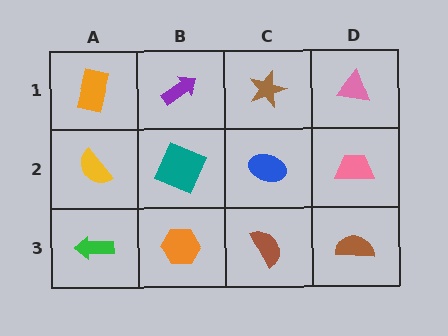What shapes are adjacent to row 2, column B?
A purple arrow (row 1, column B), an orange hexagon (row 3, column B), a yellow semicircle (row 2, column A), a blue ellipse (row 2, column C).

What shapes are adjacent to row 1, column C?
A blue ellipse (row 2, column C), a purple arrow (row 1, column B), a pink triangle (row 1, column D).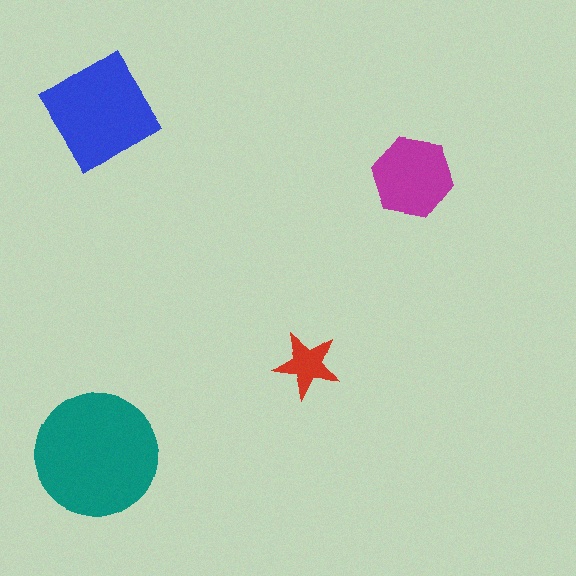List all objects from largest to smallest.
The teal circle, the blue diamond, the magenta hexagon, the red star.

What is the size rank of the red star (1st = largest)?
4th.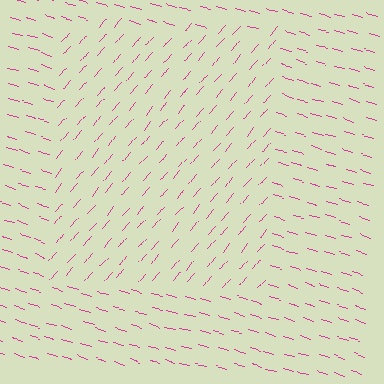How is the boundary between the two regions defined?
The boundary is defined purely by a change in line orientation (approximately 67 degrees difference). All lines are the same color and thickness.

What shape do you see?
I see a rectangle.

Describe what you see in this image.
The image is filled with small magenta line segments. A rectangle region in the image has lines oriented differently from the surrounding lines, creating a visible texture boundary.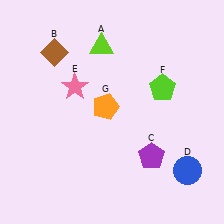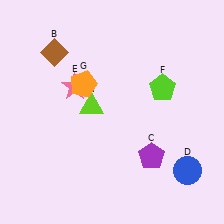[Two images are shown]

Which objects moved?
The objects that moved are: the lime triangle (A), the orange pentagon (G).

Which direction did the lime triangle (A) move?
The lime triangle (A) moved down.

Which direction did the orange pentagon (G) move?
The orange pentagon (G) moved left.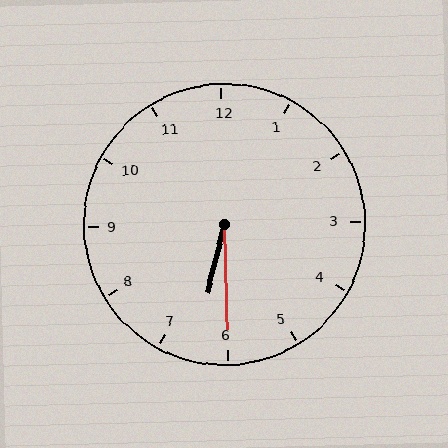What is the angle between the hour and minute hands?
Approximately 15 degrees.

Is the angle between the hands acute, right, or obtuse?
It is acute.